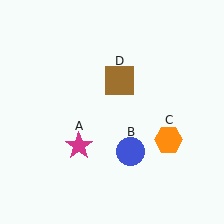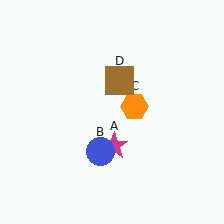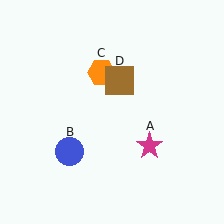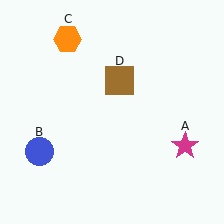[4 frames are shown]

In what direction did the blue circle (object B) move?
The blue circle (object B) moved left.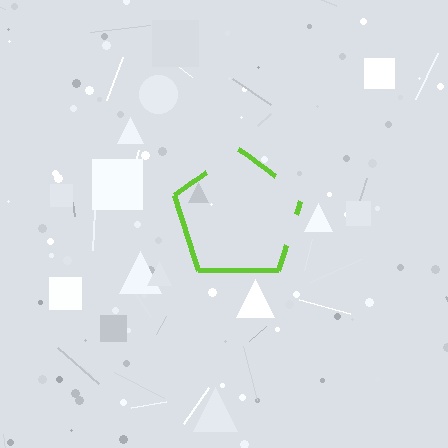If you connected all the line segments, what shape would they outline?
They would outline a pentagon.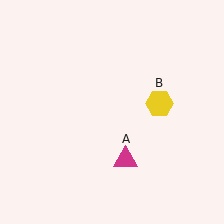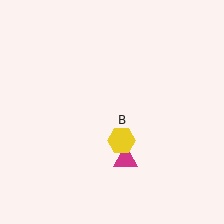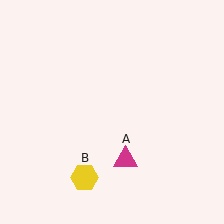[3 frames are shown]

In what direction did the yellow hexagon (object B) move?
The yellow hexagon (object B) moved down and to the left.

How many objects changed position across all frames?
1 object changed position: yellow hexagon (object B).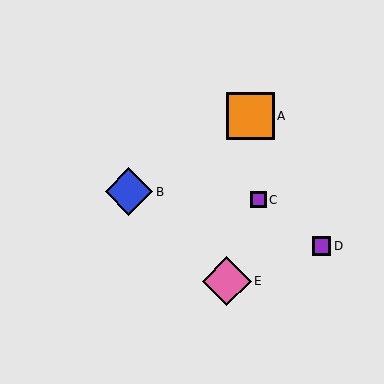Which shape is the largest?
The pink diamond (labeled E) is the largest.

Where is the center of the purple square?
The center of the purple square is at (258, 200).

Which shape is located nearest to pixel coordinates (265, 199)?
The purple square (labeled C) at (258, 200) is nearest to that location.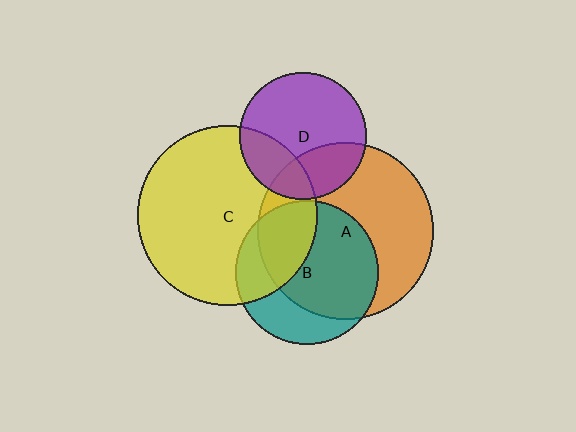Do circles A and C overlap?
Yes.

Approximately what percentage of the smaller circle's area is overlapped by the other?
Approximately 20%.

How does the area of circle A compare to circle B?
Approximately 1.5 times.